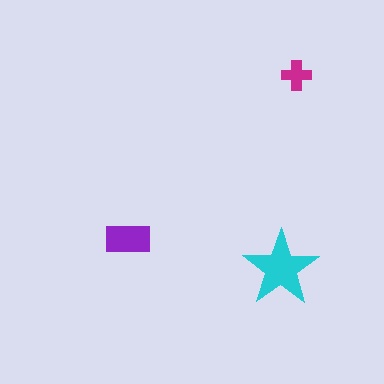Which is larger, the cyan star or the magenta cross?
The cyan star.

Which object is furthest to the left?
The purple rectangle is leftmost.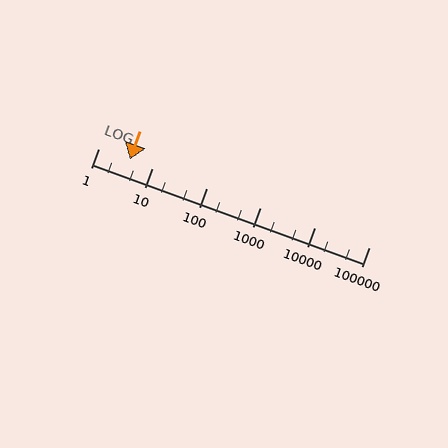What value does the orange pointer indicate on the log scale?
The pointer indicates approximately 3.8.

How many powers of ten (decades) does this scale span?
The scale spans 5 decades, from 1 to 100000.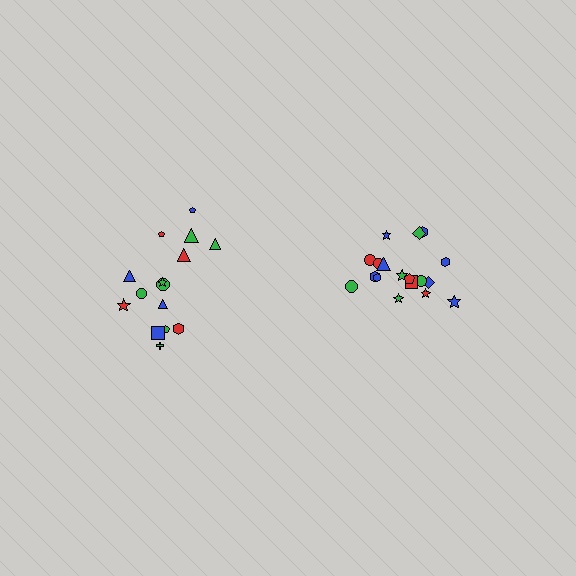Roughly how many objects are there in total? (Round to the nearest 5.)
Roughly 35 objects in total.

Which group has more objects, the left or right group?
The right group.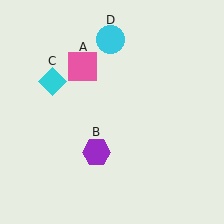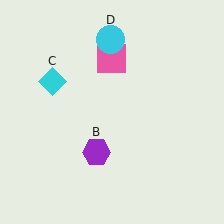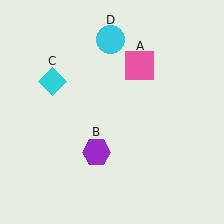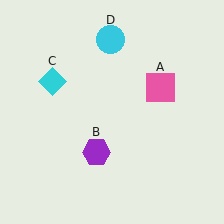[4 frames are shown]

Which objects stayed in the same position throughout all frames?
Purple hexagon (object B) and cyan diamond (object C) and cyan circle (object D) remained stationary.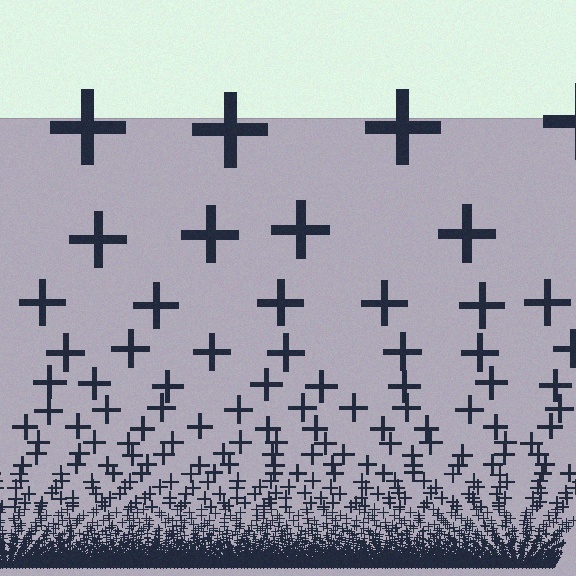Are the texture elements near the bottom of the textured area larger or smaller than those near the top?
Smaller. The gradient is inverted — elements near the bottom are smaller and denser.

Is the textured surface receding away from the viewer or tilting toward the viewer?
The surface appears to tilt toward the viewer. Texture elements get larger and sparser toward the top.